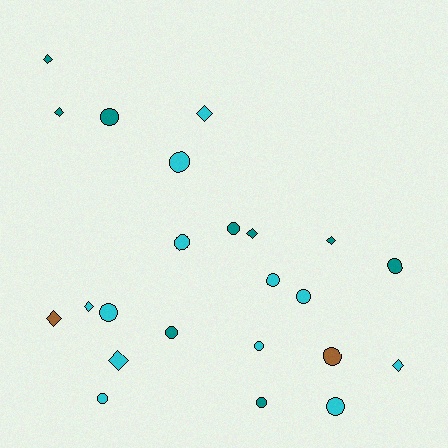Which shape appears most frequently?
Circle, with 14 objects.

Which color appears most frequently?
Cyan, with 12 objects.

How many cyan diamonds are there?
There are 4 cyan diamonds.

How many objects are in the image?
There are 23 objects.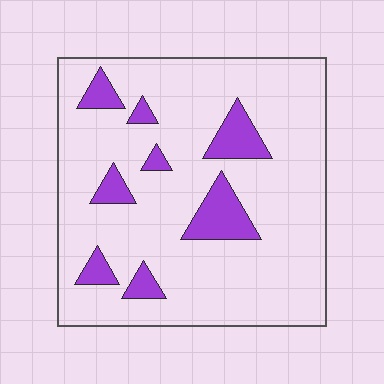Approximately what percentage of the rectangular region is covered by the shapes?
Approximately 15%.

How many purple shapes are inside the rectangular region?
8.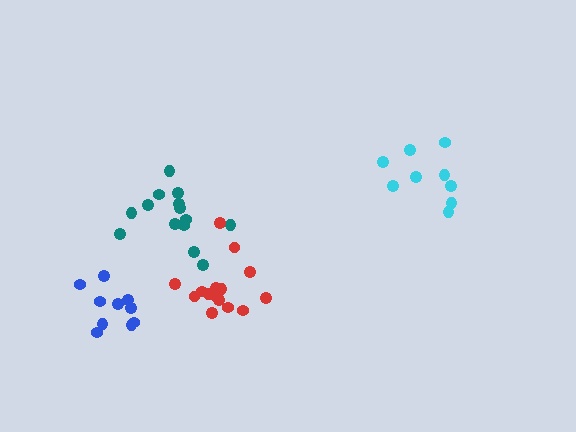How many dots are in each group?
Group 1: 10 dots, Group 2: 14 dots, Group 3: 9 dots, Group 4: 15 dots (48 total).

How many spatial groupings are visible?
There are 4 spatial groupings.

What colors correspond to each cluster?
The clusters are colored: blue, teal, cyan, red.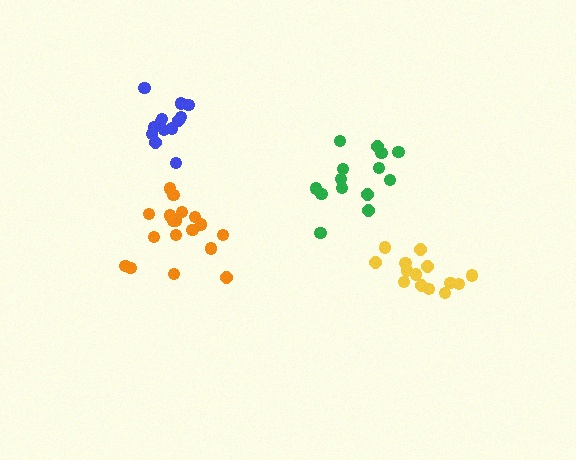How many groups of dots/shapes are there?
There are 4 groups.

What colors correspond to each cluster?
The clusters are colored: blue, green, yellow, orange.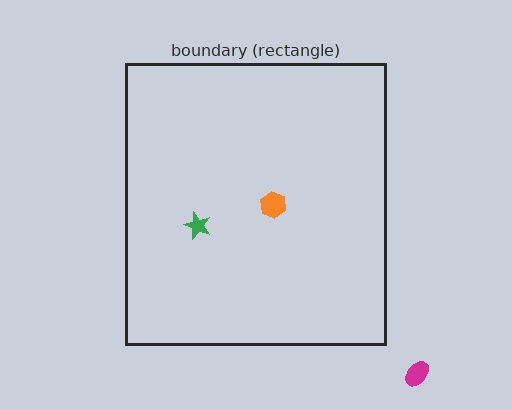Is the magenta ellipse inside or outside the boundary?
Outside.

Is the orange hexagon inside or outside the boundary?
Inside.